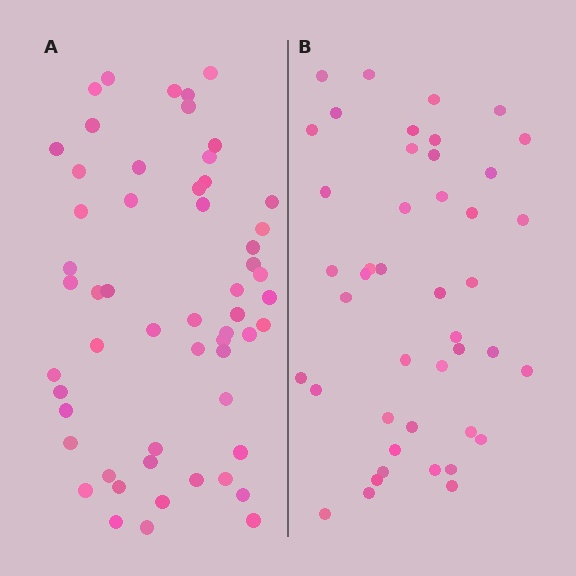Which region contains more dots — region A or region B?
Region A (the left region) has more dots.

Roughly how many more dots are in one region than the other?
Region A has roughly 12 or so more dots than region B.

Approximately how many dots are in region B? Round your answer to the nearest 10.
About 40 dots. (The exact count is 44, which rounds to 40.)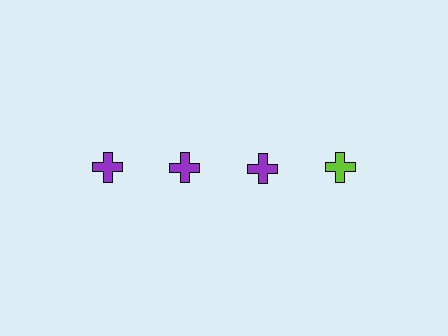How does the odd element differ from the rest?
It has a different color: lime instead of purple.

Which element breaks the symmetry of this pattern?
The lime cross in the top row, second from right column breaks the symmetry. All other shapes are purple crosses.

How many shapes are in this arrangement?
There are 4 shapes arranged in a grid pattern.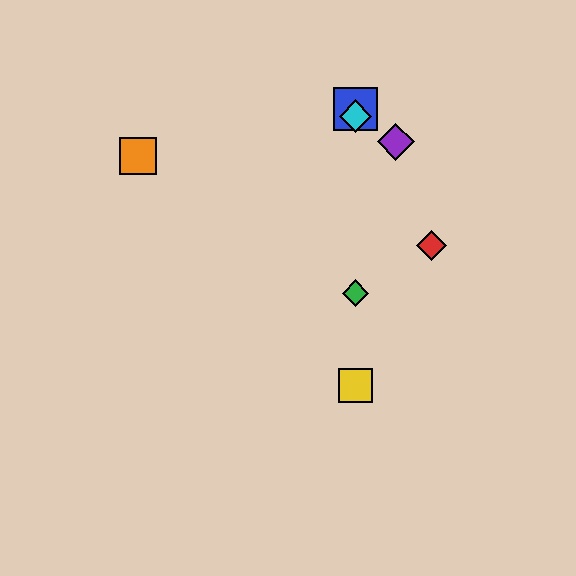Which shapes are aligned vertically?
The blue square, the green diamond, the yellow square, the cyan diamond are aligned vertically.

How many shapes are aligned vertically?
4 shapes (the blue square, the green diamond, the yellow square, the cyan diamond) are aligned vertically.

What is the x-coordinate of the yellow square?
The yellow square is at x≈355.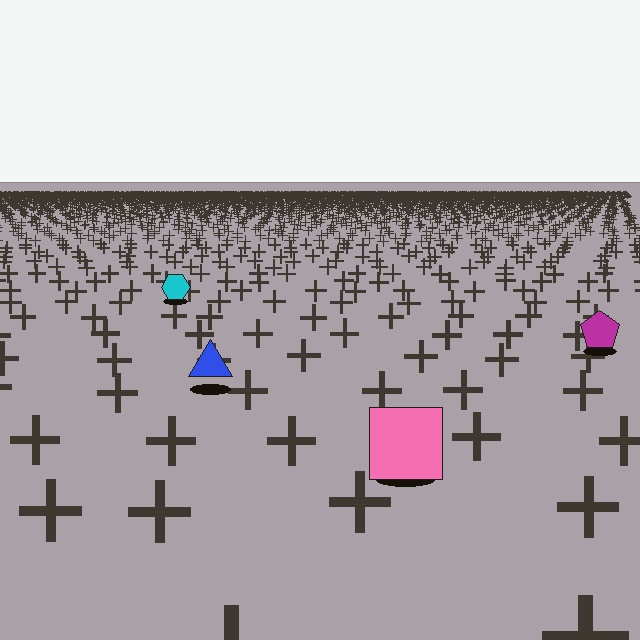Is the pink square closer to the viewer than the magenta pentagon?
Yes. The pink square is closer — you can tell from the texture gradient: the ground texture is coarser near it.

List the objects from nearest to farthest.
From nearest to farthest: the pink square, the blue triangle, the magenta pentagon, the cyan hexagon.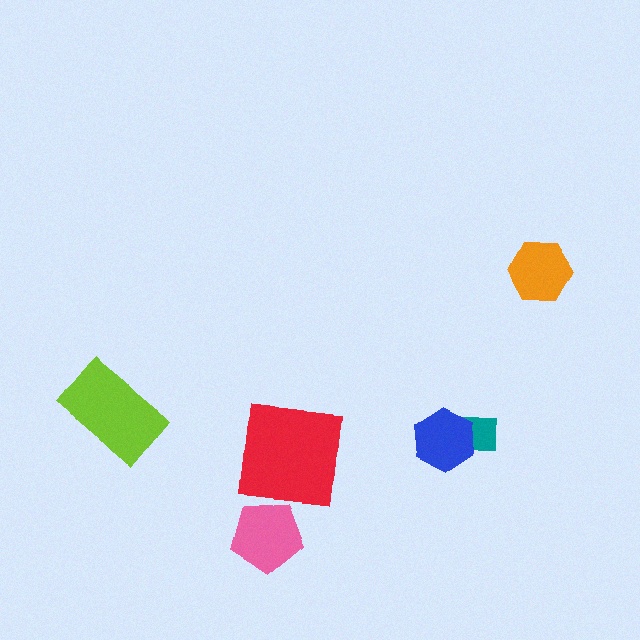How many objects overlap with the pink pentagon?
0 objects overlap with the pink pentagon.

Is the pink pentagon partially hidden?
No, no other shape covers it.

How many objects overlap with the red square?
0 objects overlap with the red square.